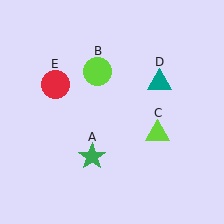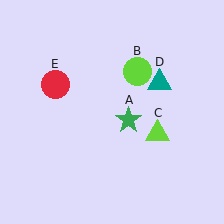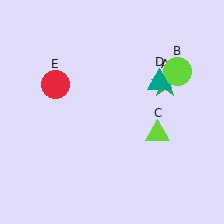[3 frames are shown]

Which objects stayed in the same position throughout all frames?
Lime triangle (object C) and teal triangle (object D) and red circle (object E) remained stationary.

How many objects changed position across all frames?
2 objects changed position: green star (object A), lime circle (object B).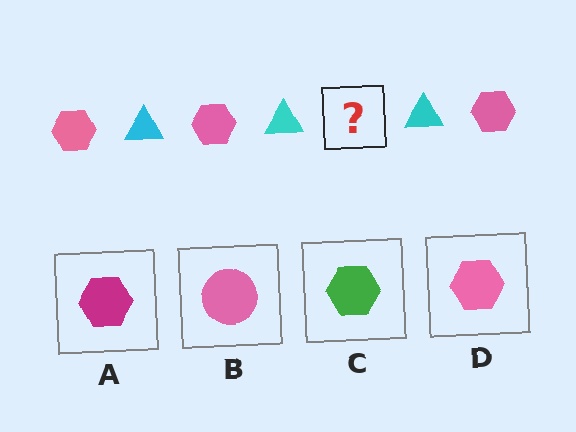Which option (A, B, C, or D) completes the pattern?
D.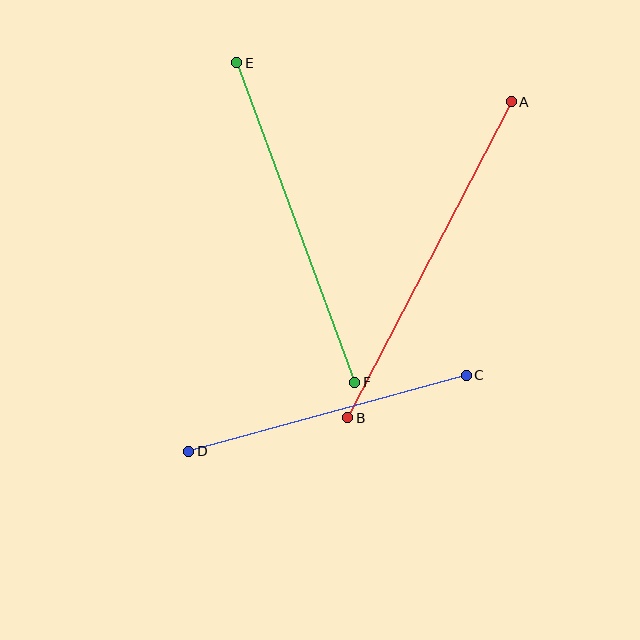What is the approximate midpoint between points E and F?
The midpoint is at approximately (296, 223) pixels.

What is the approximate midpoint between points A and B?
The midpoint is at approximately (429, 260) pixels.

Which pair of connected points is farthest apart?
Points A and B are farthest apart.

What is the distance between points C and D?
The distance is approximately 288 pixels.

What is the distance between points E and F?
The distance is approximately 340 pixels.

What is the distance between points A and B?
The distance is approximately 356 pixels.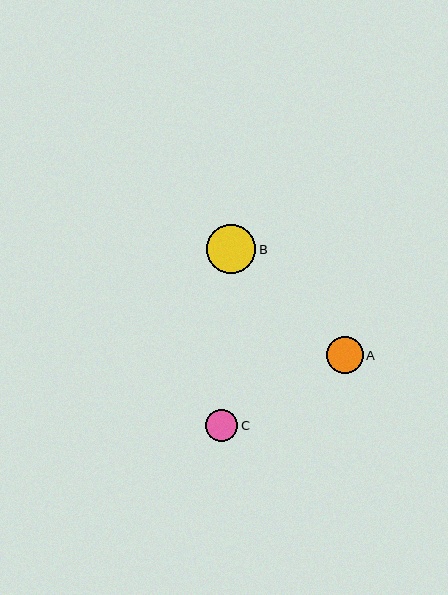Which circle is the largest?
Circle B is the largest with a size of approximately 49 pixels.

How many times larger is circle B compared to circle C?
Circle B is approximately 1.6 times the size of circle C.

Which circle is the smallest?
Circle C is the smallest with a size of approximately 32 pixels.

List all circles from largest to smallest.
From largest to smallest: B, A, C.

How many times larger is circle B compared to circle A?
Circle B is approximately 1.3 times the size of circle A.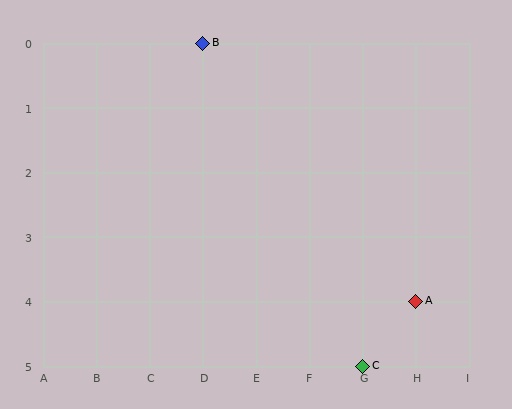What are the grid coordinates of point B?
Point B is at grid coordinates (D, 0).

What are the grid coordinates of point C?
Point C is at grid coordinates (G, 5).